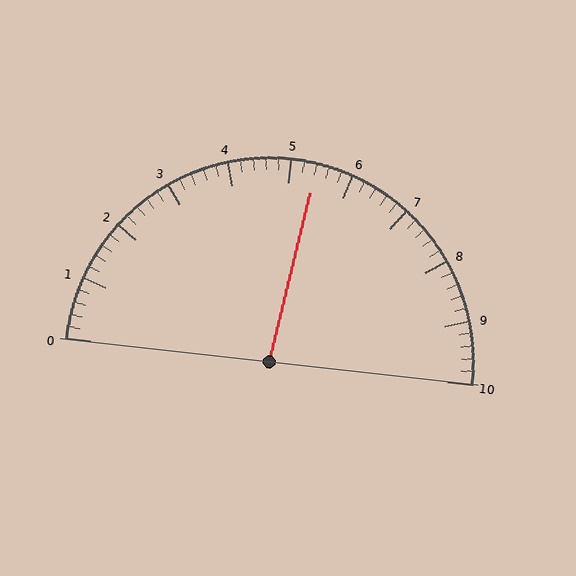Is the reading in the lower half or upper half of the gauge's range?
The reading is in the upper half of the range (0 to 10).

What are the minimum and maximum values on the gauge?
The gauge ranges from 0 to 10.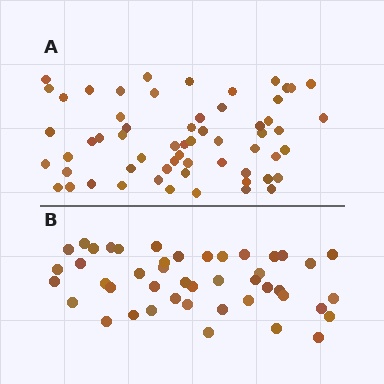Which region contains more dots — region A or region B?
Region A (the top region) has more dots.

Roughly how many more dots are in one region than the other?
Region A has approximately 15 more dots than region B.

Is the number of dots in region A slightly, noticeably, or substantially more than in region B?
Region A has noticeably more, but not dramatically so. The ratio is roughly 1.3 to 1.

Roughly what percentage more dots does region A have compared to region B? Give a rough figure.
About 35% more.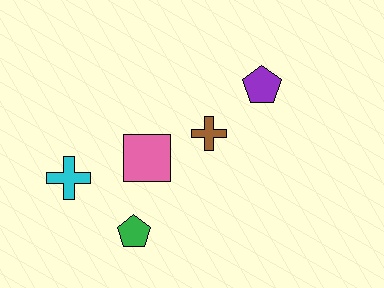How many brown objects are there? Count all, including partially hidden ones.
There is 1 brown object.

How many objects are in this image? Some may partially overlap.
There are 5 objects.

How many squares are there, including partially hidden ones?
There is 1 square.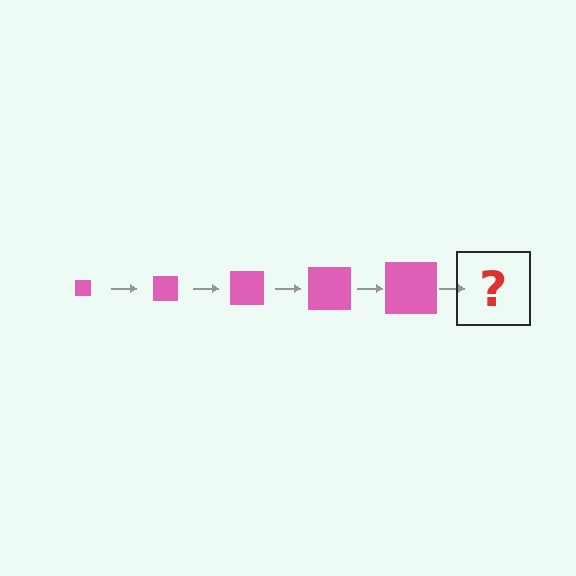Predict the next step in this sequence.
The next step is a pink square, larger than the previous one.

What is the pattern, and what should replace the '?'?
The pattern is that the square gets progressively larger each step. The '?' should be a pink square, larger than the previous one.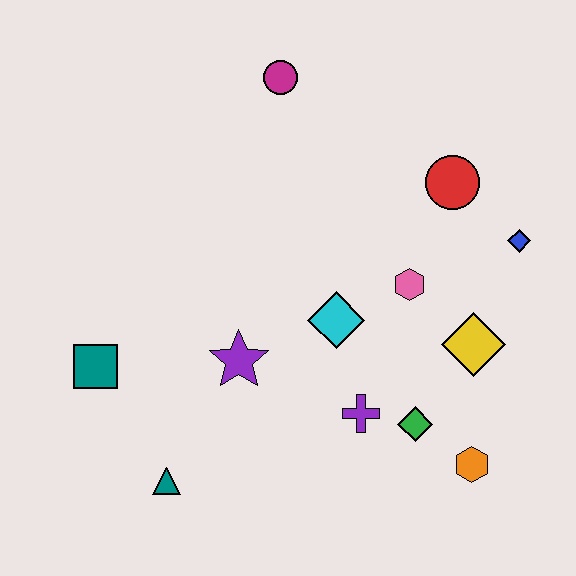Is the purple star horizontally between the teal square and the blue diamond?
Yes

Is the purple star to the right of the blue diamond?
No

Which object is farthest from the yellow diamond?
The teal square is farthest from the yellow diamond.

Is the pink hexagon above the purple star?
Yes